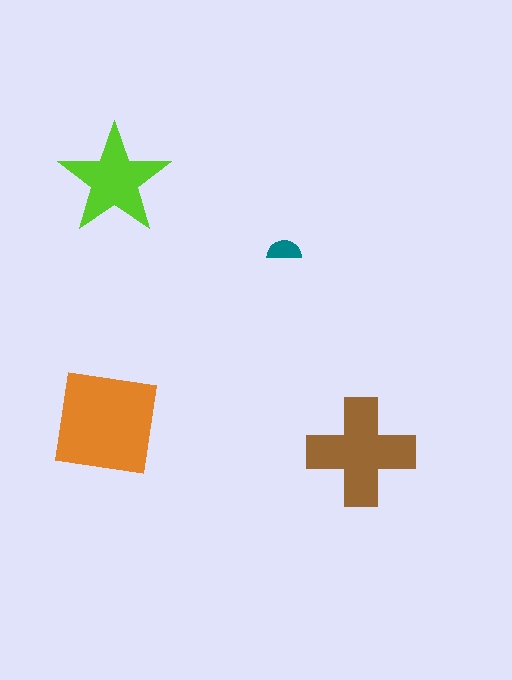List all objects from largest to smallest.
The orange square, the brown cross, the lime star, the teal semicircle.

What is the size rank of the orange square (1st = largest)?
1st.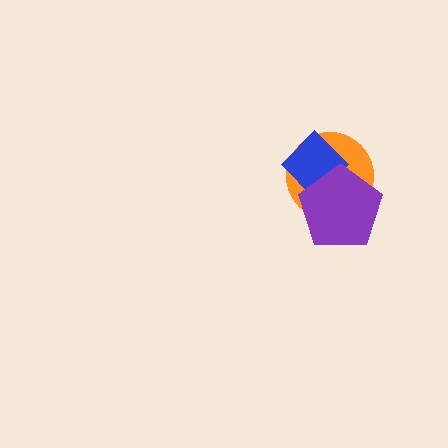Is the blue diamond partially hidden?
Yes, it is partially covered by another shape.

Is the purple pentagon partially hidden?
No, no other shape covers it.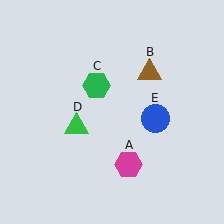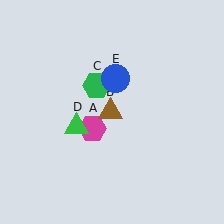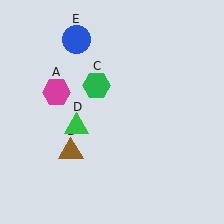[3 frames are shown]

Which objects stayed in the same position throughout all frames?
Green hexagon (object C) and green triangle (object D) remained stationary.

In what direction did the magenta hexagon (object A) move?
The magenta hexagon (object A) moved up and to the left.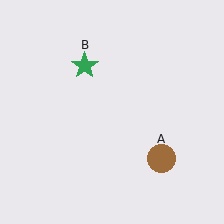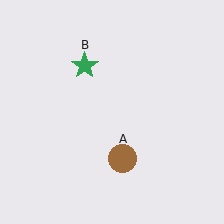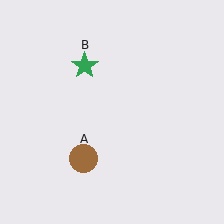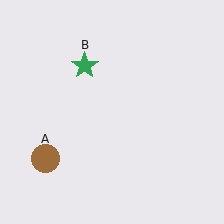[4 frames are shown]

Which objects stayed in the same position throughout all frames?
Green star (object B) remained stationary.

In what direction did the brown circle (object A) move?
The brown circle (object A) moved left.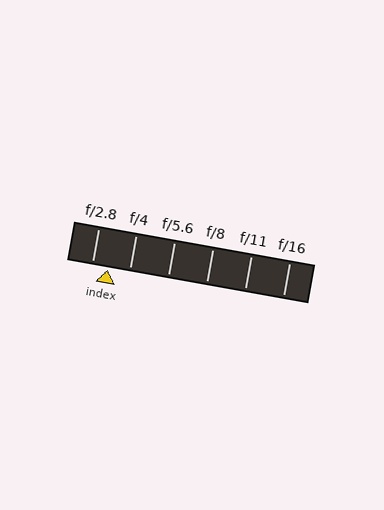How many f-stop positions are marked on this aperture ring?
There are 6 f-stop positions marked.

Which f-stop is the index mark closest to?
The index mark is closest to f/2.8.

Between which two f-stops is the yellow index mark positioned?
The index mark is between f/2.8 and f/4.